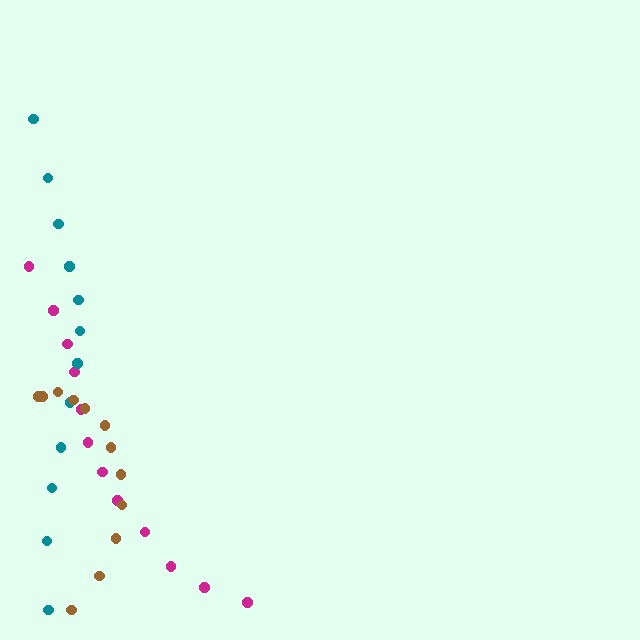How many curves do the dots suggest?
There are 3 distinct paths.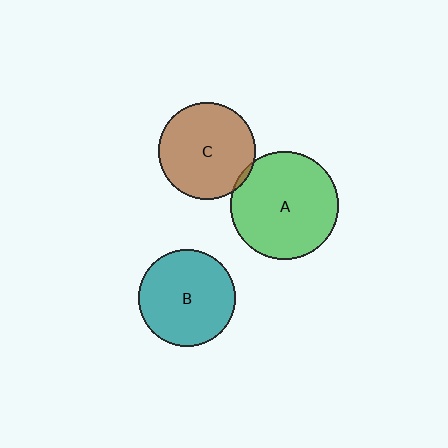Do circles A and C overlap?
Yes.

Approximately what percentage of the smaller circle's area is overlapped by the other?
Approximately 5%.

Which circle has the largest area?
Circle A (green).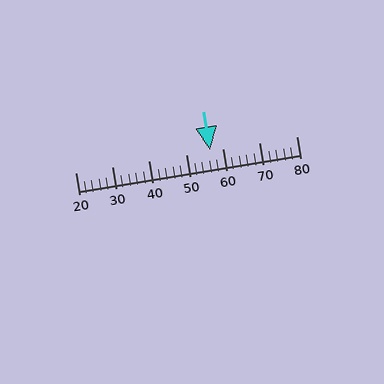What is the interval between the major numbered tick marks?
The major tick marks are spaced 10 units apart.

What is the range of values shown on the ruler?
The ruler shows values from 20 to 80.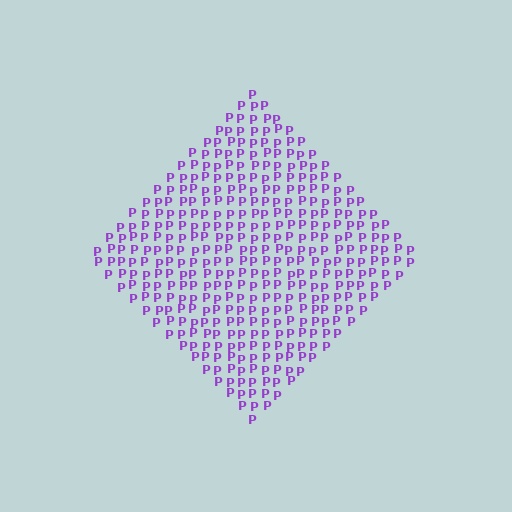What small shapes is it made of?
It is made of small letter P's.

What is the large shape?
The large shape is a diamond.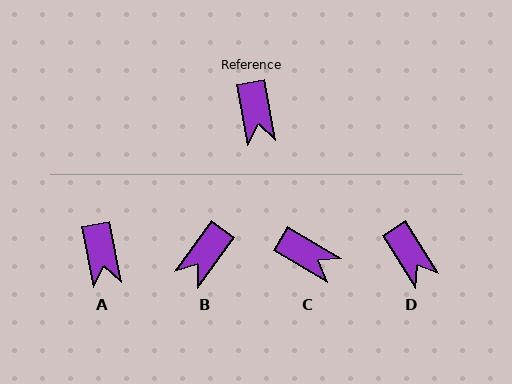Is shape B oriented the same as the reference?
No, it is off by about 47 degrees.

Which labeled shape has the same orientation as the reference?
A.